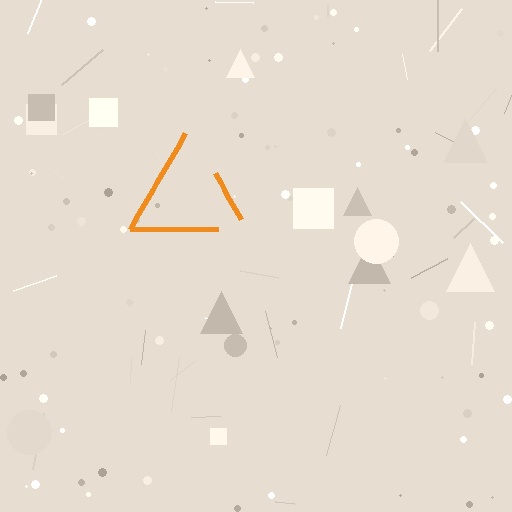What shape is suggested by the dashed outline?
The dashed outline suggests a triangle.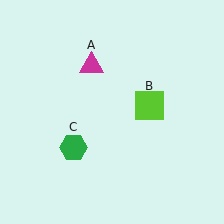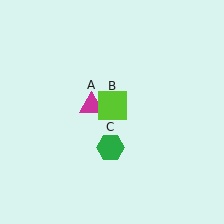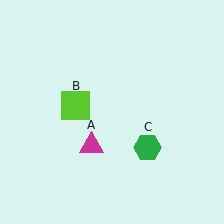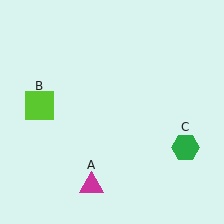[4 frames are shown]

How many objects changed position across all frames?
3 objects changed position: magenta triangle (object A), lime square (object B), green hexagon (object C).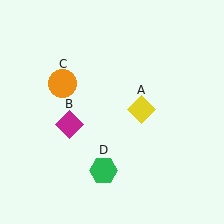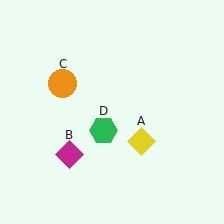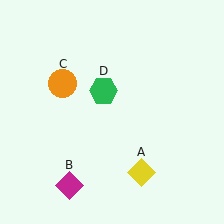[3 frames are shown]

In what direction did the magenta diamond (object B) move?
The magenta diamond (object B) moved down.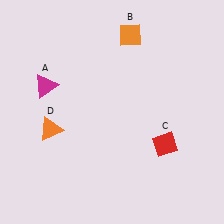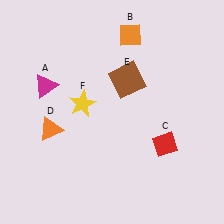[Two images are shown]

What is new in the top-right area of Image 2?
A brown square (E) was added in the top-right area of Image 2.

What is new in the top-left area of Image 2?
A yellow star (F) was added in the top-left area of Image 2.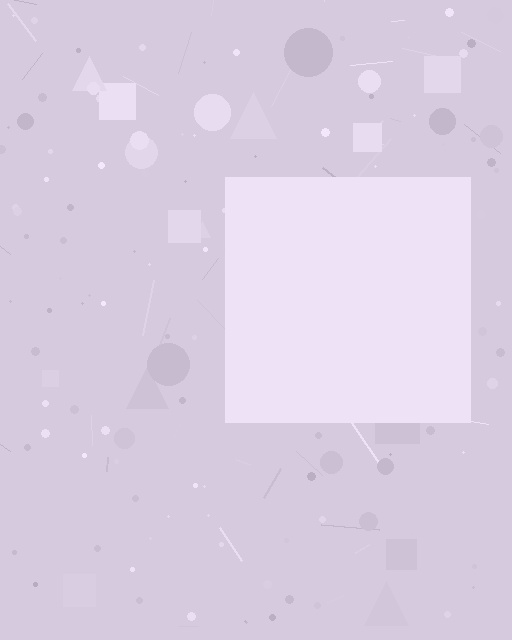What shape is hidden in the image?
A square is hidden in the image.